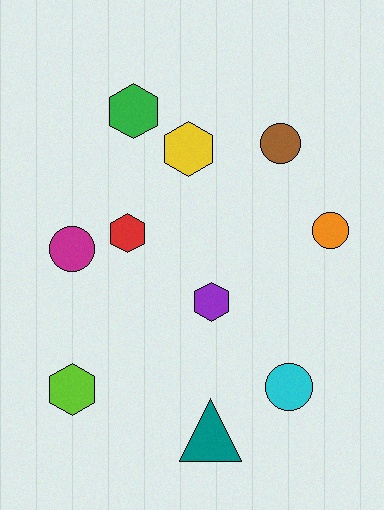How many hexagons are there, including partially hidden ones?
There are 5 hexagons.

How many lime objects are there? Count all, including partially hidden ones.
There is 1 lime object.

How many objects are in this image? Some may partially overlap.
There are 10 objects.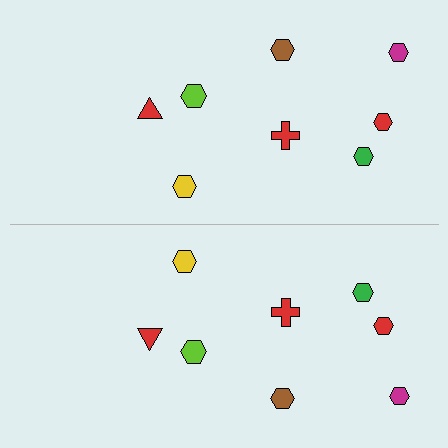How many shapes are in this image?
There are 16 shapes in this image.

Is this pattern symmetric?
Yes, this pattern has bilateral (reflection) symmetry.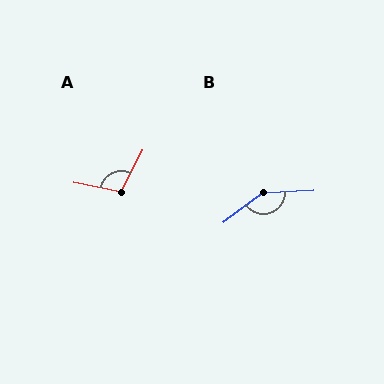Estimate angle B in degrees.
Approximately 146 degrees.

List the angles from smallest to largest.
A (106°), B (146°).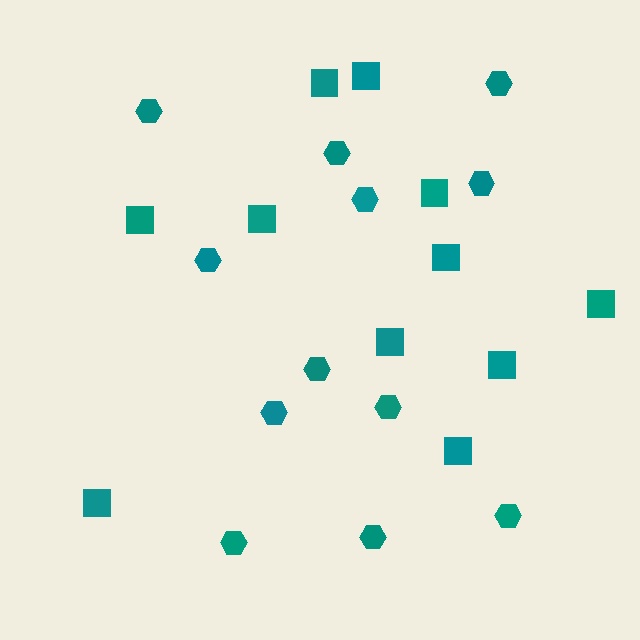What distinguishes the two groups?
There are 2 groups: one group of squares (11) and one group of hexagons (12).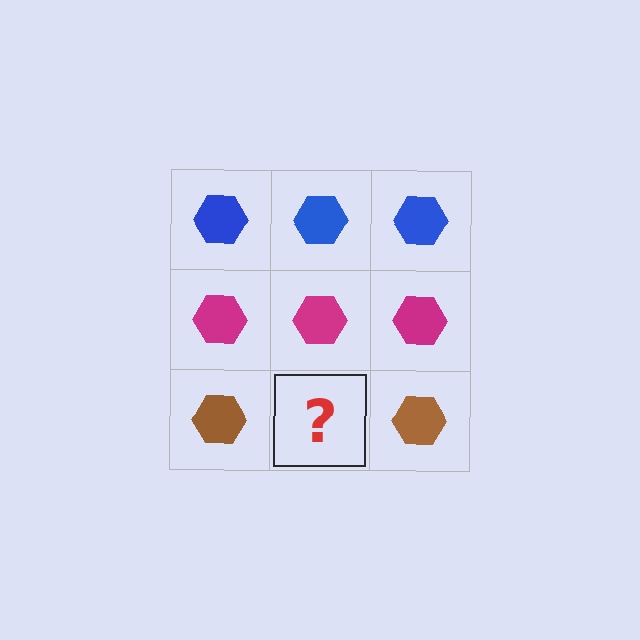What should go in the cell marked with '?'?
The missing cell should contain a brown hexagon.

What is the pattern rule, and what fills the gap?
The rule is that each row has a consistent color. The gap should be filled with a brown hexagon.